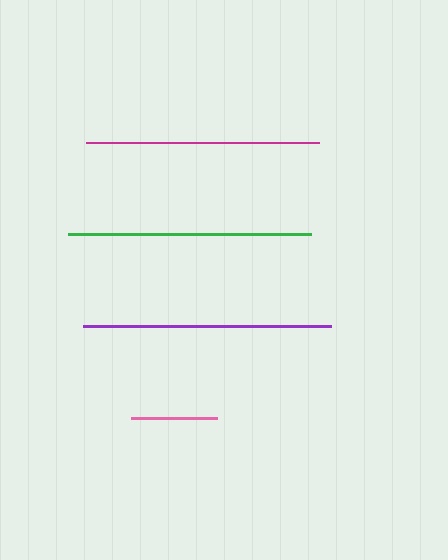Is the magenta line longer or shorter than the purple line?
The purple line is longer than the magenta line.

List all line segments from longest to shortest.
From longest to shortest: purple, green, magenta, pink.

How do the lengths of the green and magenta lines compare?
The green and magenta lines are approximately the same length.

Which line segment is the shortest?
The pink line is the shortest at approximately 86 pixels.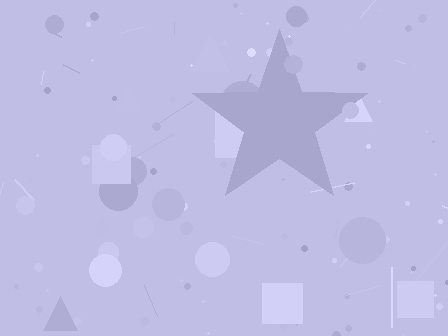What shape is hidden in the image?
A star is hidden in the image.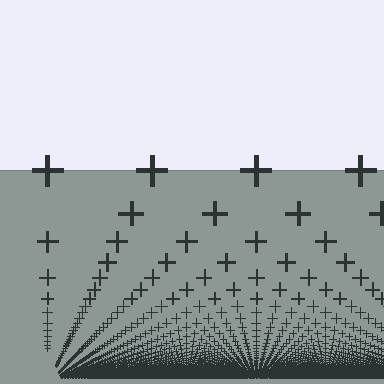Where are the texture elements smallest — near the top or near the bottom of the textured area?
Near the bottom.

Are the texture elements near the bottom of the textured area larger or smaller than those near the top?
Smaller. The gradient is inverted — elements near the bottom are smaller and denser.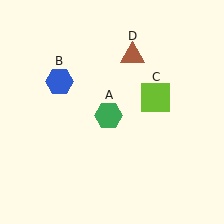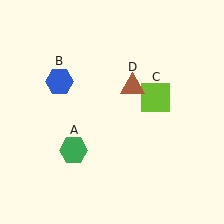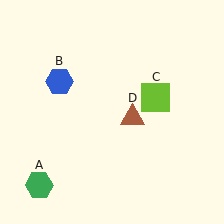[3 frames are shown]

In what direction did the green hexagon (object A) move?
The green hexagon (object A) moved down and to the left.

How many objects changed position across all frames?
2 objects changed position: green hexagon (object A), brown triangle (object D).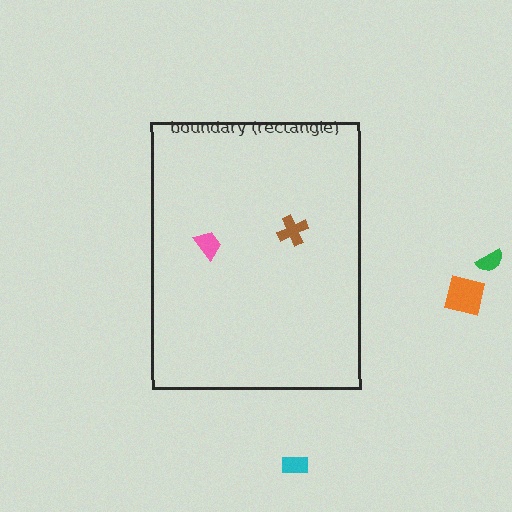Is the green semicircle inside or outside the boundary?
Outside.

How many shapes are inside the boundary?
2 inside, 3 outside.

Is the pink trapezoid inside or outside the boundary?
Inside.